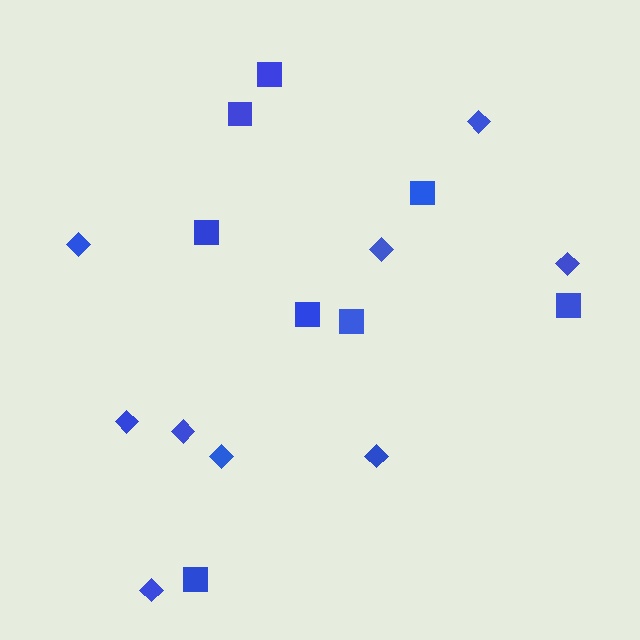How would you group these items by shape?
There are 2 groups: one group of squares (8) and one group of diamonds (9).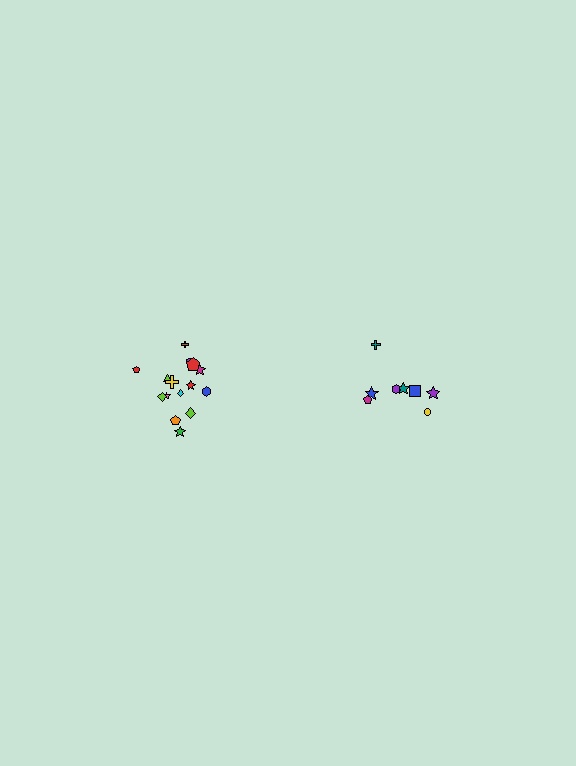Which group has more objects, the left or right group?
The left group.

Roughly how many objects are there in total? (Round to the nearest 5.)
Roughly 25 objects in total.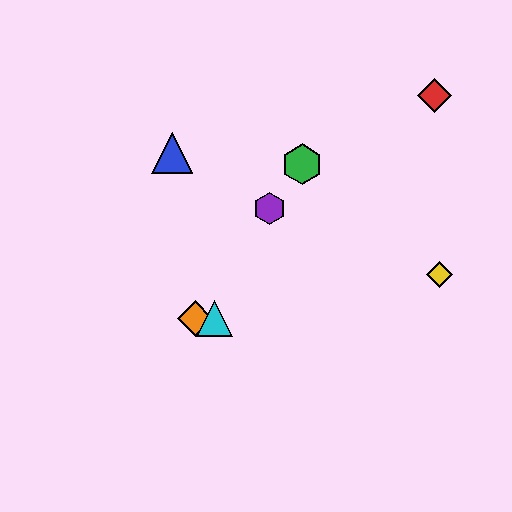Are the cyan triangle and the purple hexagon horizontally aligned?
No, the cyan triangle is at y≈319 and the purple hexagon is at y≈209.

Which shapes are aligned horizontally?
The orange diamond, the cyan triangle are aligned horizontally.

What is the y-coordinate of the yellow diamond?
The yellow diamond is at y≈275.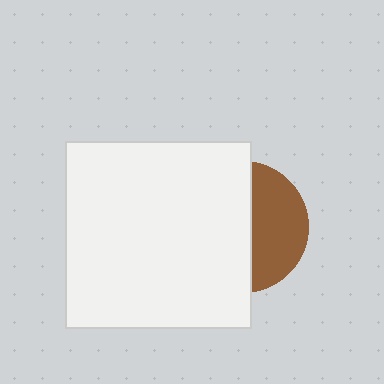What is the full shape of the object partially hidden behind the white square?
The partially hidden object is a brown circle.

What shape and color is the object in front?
The object in front is a white square.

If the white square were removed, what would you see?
You would see the complete brown circle.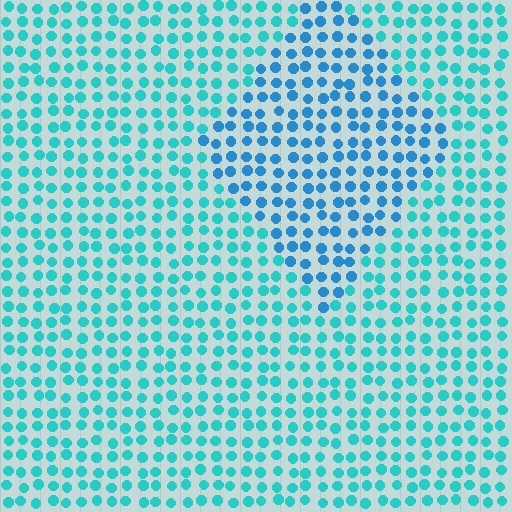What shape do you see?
I see a diamond.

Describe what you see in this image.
The image is filled with small cyan elements in a uniform arrangement. A diamond-shaped region is visible where the elements are tinted to a slightly different hue, forming a subtle color boundary.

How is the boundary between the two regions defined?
The boundary is defined purely by a slight shift in hue (about 26 degrees). Spacing, size, and orientation are identical on both sides.